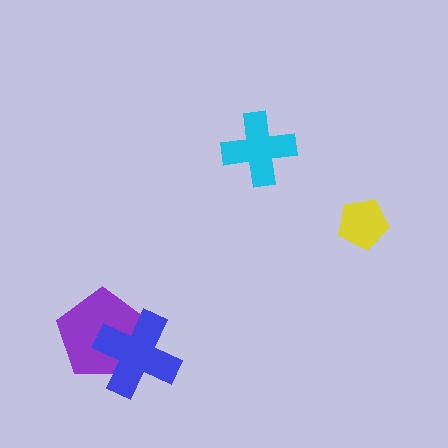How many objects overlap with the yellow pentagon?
0 objects overlap with the yellow pentagon.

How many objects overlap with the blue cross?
1 object overlaps with the blue cross.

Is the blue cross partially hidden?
No, no other shape covers it.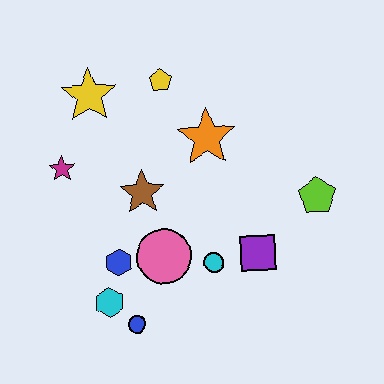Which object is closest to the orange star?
The yellow pentagon is closest to the orange star.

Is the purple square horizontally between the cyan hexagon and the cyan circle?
No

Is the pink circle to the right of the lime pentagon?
No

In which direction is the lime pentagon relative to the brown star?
The lime pentagon is to the right of the brown star.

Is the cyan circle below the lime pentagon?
Yes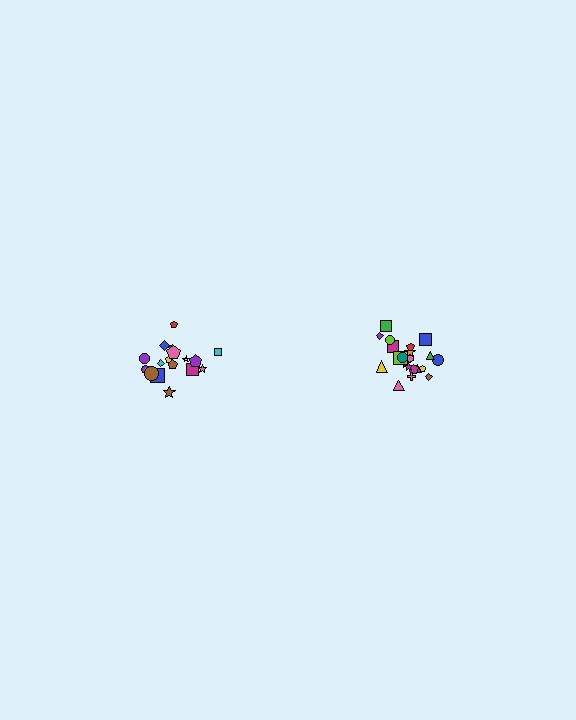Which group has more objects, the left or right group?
The right group.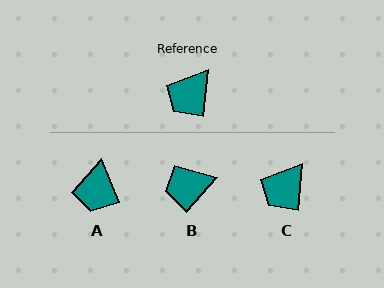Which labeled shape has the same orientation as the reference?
C.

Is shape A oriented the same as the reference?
No, it is off by about 28 degrees.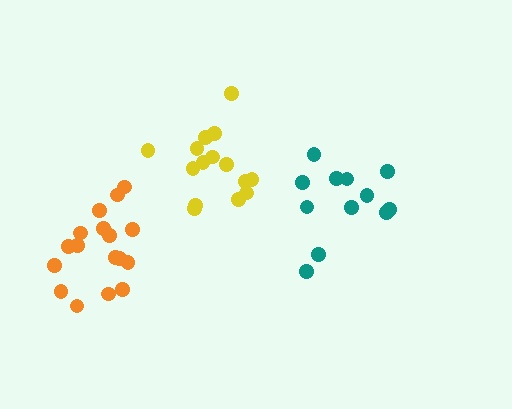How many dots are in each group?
Group 1: 17 dots, Group 2: 12 dots, Group 3: 15 dots (44 total).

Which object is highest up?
The yellow cluster is topmost.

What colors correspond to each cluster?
The clusters are colored: orange, teal, yellow.